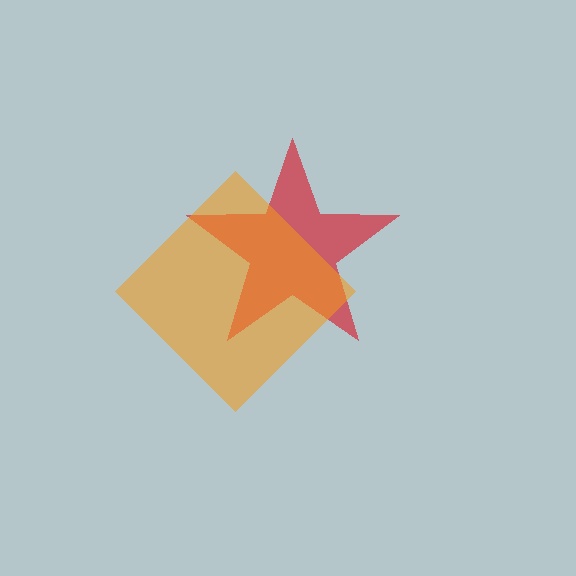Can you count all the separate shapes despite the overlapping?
Yes, there are 2 separate shapes.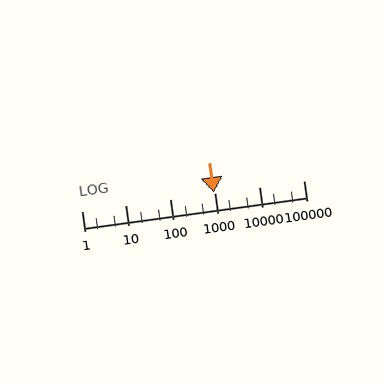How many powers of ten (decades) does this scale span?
The scale spans 5 decades, from 1 to 100000.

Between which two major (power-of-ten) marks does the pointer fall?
The pointer is between 100 and 1000.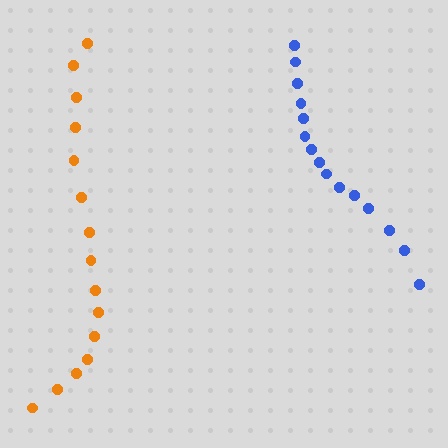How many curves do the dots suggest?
There are 2 distinct paths.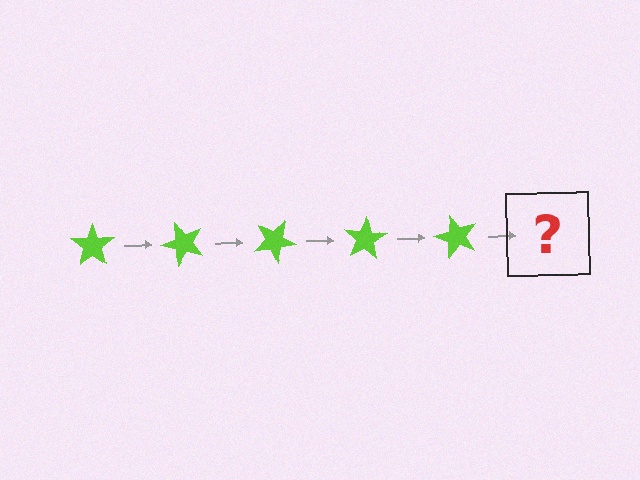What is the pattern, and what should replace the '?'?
The pattern is that the star rotates 50 degrees each step. The '?' should be a lime star rotated 250 degrees.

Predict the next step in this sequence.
The next step is a lime star rotated 250 degrees.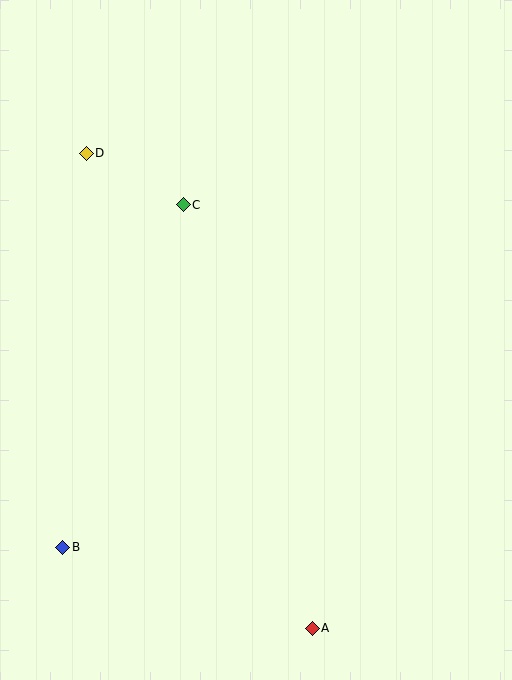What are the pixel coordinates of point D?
Point D is at (86, 153).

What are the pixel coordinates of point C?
Point C is at (183, 205).